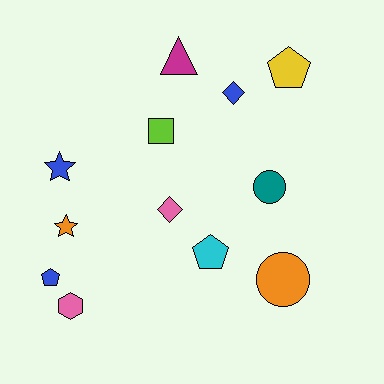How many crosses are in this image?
There are no crosses.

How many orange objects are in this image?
There are 2 orange objects.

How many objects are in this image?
There are 12 objects.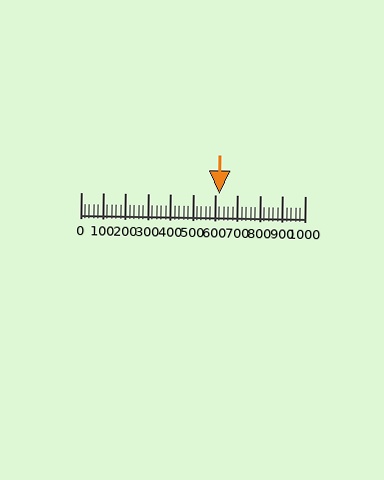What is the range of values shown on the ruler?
The ruler shows values from 0 to 1000.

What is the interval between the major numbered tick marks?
The major tick marks are spaced 100 units apart.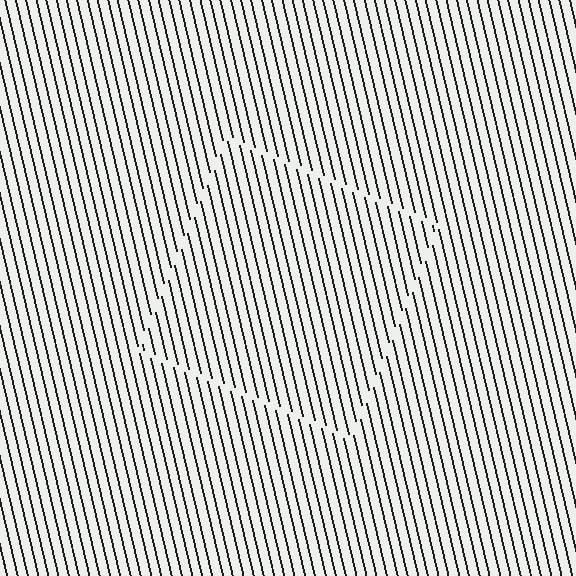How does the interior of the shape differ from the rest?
The interior of the shape contains the same grating, shifted by half a period — the contour is defined by the phase discontinuity where line-ends from the inner and outer gratings abut.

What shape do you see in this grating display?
An illusory square. The interior of the shape contains the same grating, shifted by half a period — the contour is defined by the phase discontinuity where line-ends from the inner and outer gratings abut.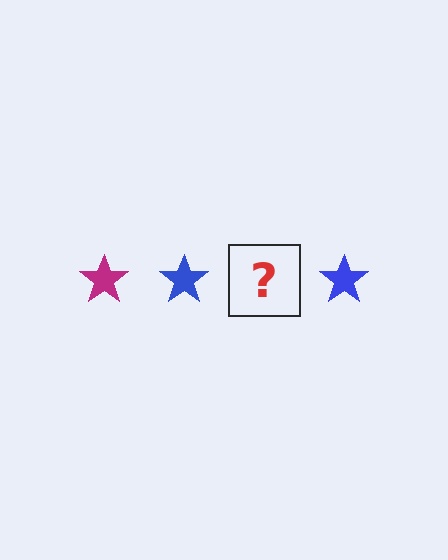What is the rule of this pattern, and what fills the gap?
The rule is that the pattern cycles through magenta, blue stars. The gap should be filled with a magenta star.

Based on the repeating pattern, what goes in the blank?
The blank should be a magenta star.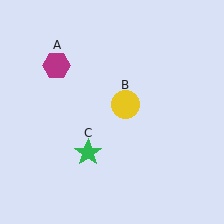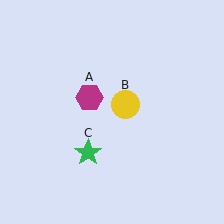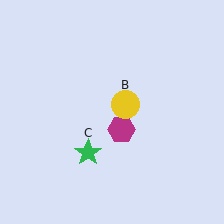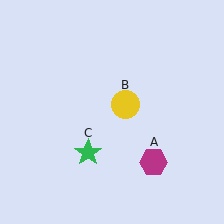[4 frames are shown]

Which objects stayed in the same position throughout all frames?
Yellow circle (object B) and green star (object C) remained stationary.